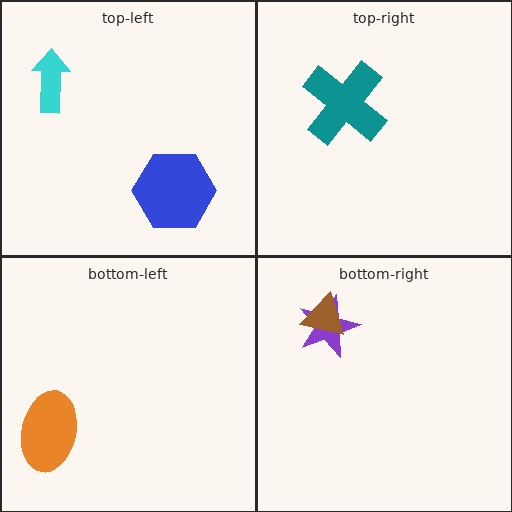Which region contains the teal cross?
The top-right region.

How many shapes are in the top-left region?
2.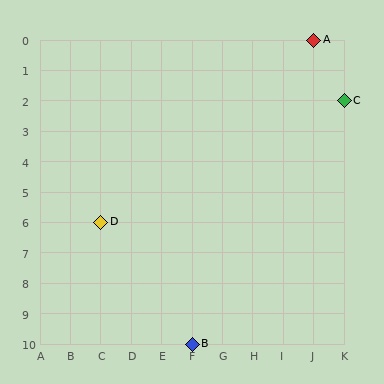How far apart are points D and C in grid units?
Points D and C are 8 columns and 4 rows apart (about 8.9 grid units diagonally).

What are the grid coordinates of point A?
Point A is at grid coordinates (J, 0).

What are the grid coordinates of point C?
Point C is at grid coordinates (K, 2).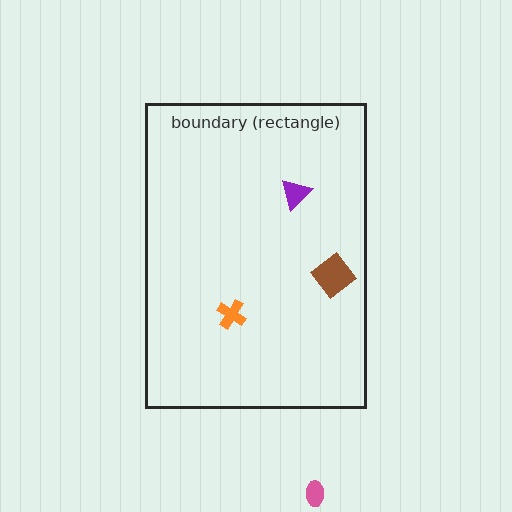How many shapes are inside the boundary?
3 inside, 1 outside.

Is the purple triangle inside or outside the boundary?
Inside.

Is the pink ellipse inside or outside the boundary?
Outside.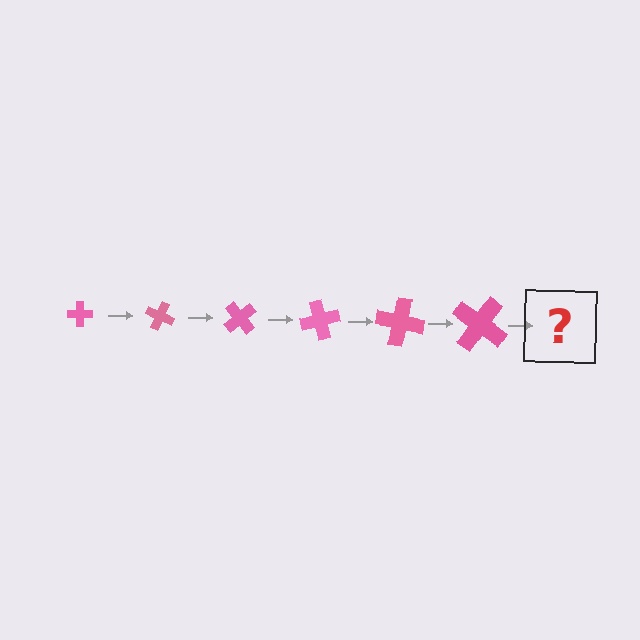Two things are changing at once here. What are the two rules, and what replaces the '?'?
The two rules are that the cross grows larger each step and it rotates 25 degrees each step. The '?' should be a cross, larger than the previous one and rotated 150 degrees from the start.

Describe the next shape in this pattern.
It should be a cross, larger than the previous one and rotated 150 degrees from the start.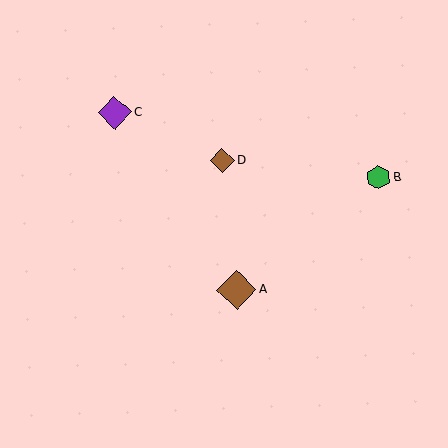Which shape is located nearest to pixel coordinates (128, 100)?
The purple diamond (labeled C) at (115, 113) is nearest to that location.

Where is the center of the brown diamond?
The center of the brown diamond is at (237, 290).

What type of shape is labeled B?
Shape B is a green hexagon.